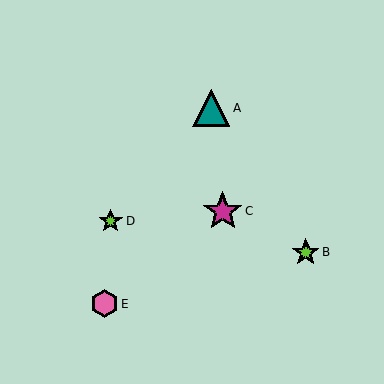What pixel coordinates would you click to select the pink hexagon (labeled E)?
Click at (104, 304) to select the pink hexagon E.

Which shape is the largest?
The magenta star (labeled C) is the largest.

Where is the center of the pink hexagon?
The center of the pink hexagon is at (104, 304).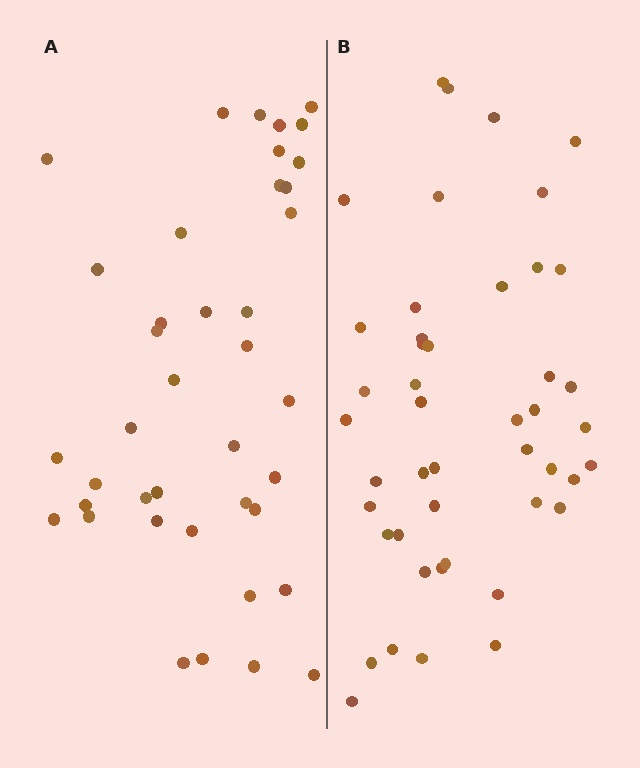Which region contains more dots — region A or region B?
Region B (the right region) has more dots.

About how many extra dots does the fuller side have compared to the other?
Region B has about 6 more dots than region A.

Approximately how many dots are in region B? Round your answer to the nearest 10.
About 50 dots. (The exact count is 46, which rounds to 50.)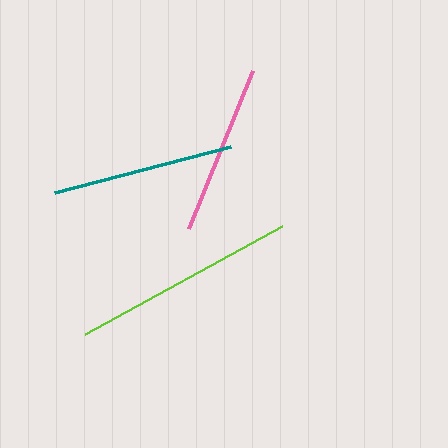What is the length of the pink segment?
The pink segment is approximately 170 pixels long.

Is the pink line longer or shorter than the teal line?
The teal line is longer than the pink line.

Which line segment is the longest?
The lime line is the longest at approximately 225 pixels.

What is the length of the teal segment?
The teal segment is approximately 181 pixels long.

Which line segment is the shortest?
The pink line is the shortest at approximately 170 pixels.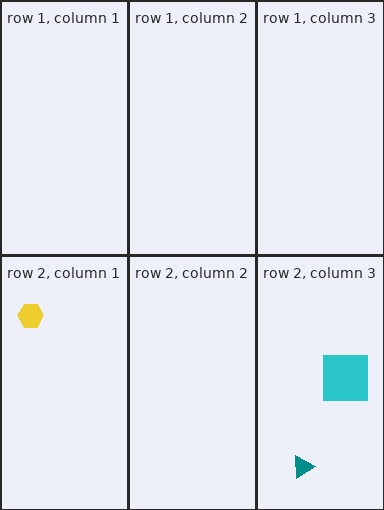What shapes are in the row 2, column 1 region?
The yellow hexagon.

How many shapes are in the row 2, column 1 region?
1.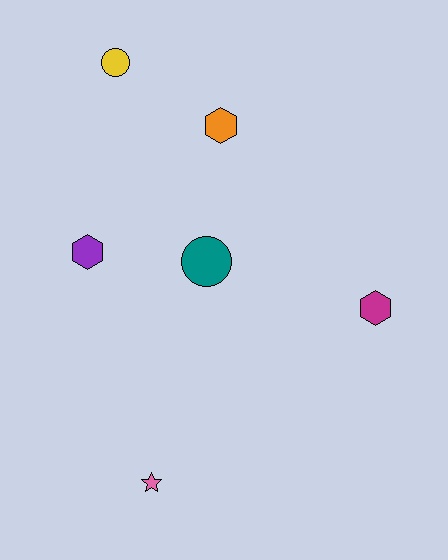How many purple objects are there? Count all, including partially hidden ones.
There is 1 purple object.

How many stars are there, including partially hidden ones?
There is 1 star.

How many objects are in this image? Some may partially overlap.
There are 6 objects.